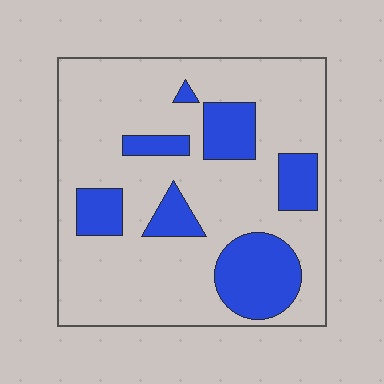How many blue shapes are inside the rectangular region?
7.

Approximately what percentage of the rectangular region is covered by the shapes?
Approximately 25%.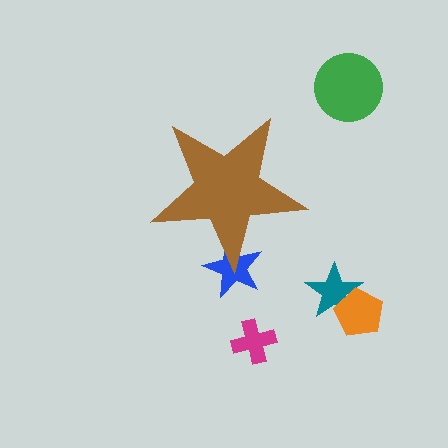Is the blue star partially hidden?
Yes, the blue star is partially hidden behind the brown star.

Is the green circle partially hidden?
No, the green circle is fully visible.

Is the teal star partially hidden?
No, the teal star is fully visible.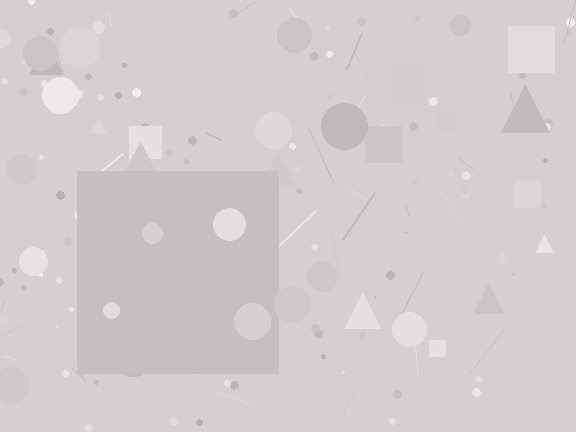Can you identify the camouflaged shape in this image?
The camouflaged shape is a square.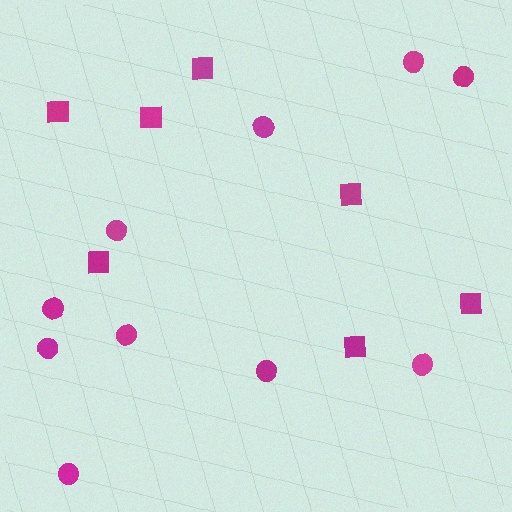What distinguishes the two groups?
There are 2 groups: one group of circles (10) and one group of squares (7).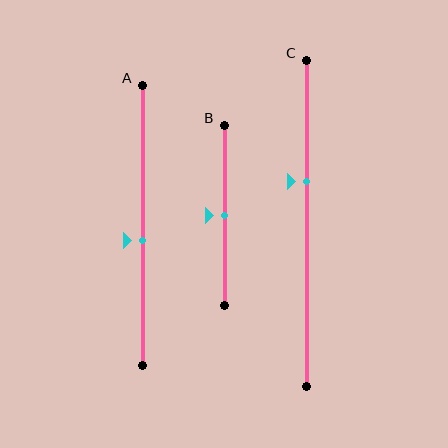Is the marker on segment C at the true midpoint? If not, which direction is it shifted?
No, the marker on segment C is shifted upward by about 13% of the segment length.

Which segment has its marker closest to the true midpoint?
Segment B has its marker closest to the true midpoint.